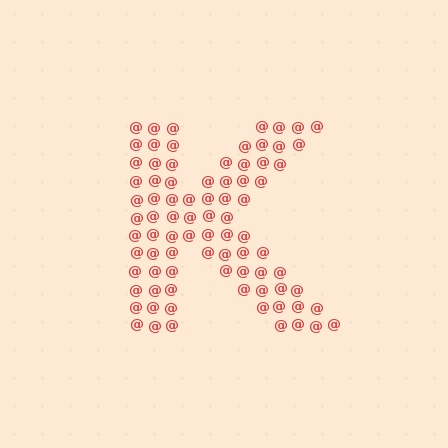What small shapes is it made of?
It is made of small at signs.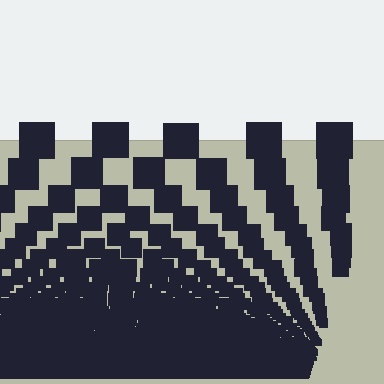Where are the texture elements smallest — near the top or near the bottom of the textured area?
Near the bottom.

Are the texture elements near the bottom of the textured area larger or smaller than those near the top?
Smaller. The gradient is inverted — elements near the bottom are smaller and denser.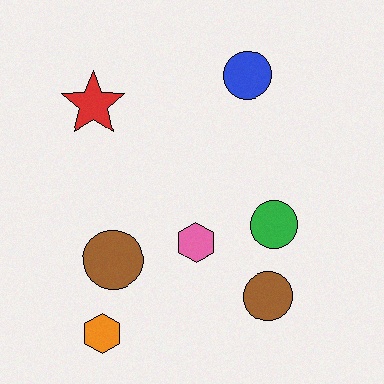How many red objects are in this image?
There is 1 red object.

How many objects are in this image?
There are 7 objects.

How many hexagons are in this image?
There are 2 hexagons.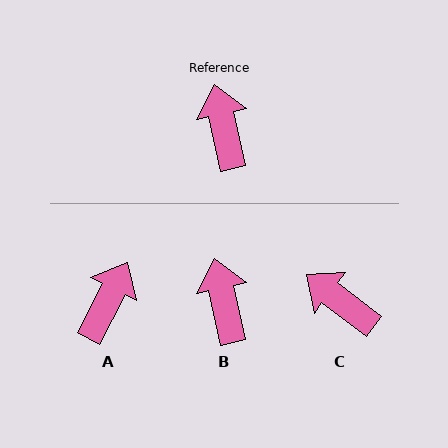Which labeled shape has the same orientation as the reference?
B.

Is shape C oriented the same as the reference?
No, it is off by about 40 degrees.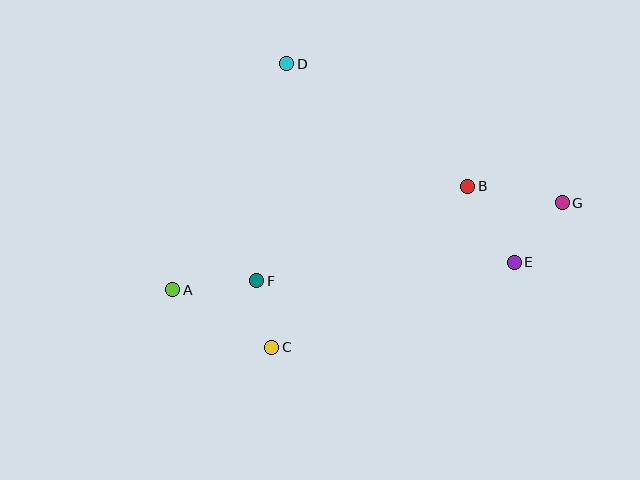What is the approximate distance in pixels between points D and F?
The distance between D and F is approximately 219 pixels.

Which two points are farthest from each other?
Points A and G are farthest from each other.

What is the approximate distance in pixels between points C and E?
The distance between C and E is approximately 257 pixels.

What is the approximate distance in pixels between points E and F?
The distance between E and F is approximately 258 pixels.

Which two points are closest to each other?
Points C and F are closest to each other.